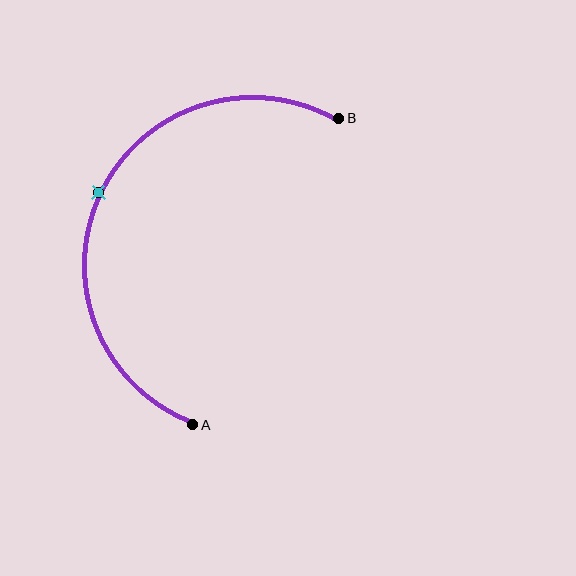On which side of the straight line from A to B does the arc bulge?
The arc bulges to the left of the straight line connecting A and B.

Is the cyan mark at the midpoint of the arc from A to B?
Yes. The cyan mark lies on the arc at equal arc-length from both A and B — it is the arc midpoint.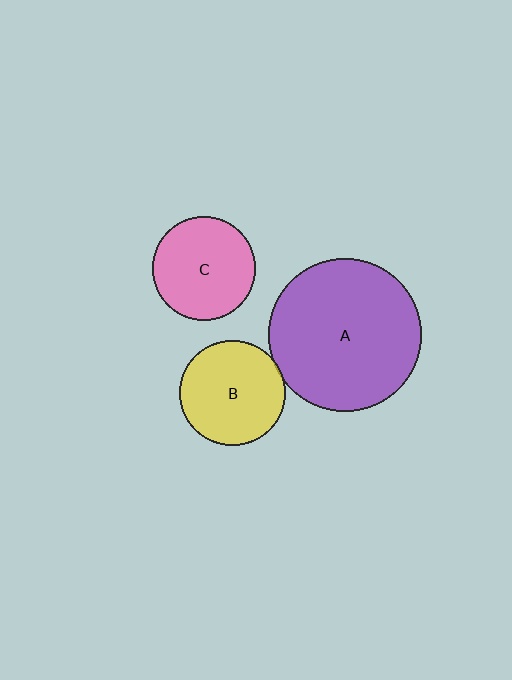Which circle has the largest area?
Circle A (purple).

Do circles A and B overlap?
Yes.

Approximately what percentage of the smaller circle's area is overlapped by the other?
Approximately 5%.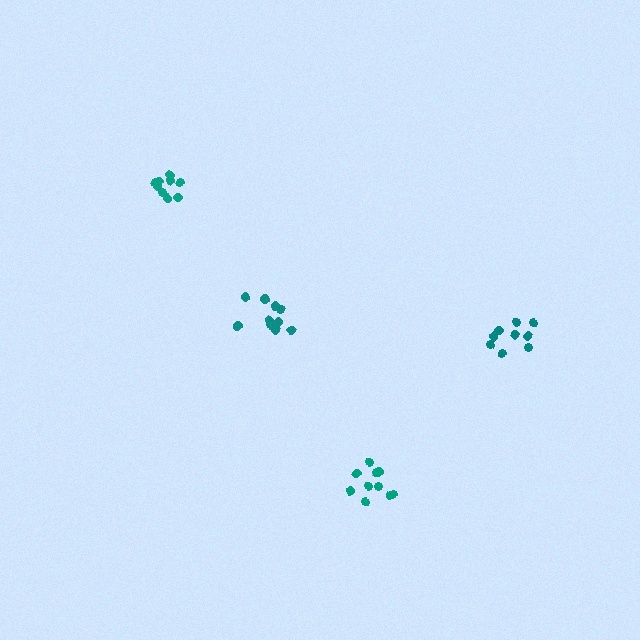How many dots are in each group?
Group 1: 10 dots, Group 2: 9 dots, Group 3: 10 dots, Group 4: 9 dots (38 total).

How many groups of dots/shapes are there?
There are 4 groups.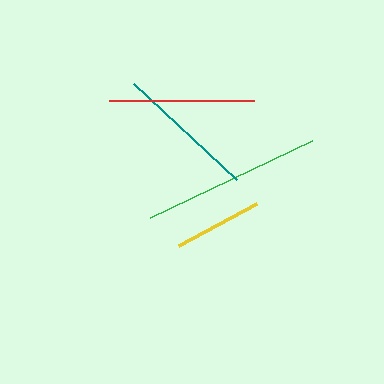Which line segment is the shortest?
The yellow line is the shortest at approximately 89 pixels.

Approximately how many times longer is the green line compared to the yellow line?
The green line is approximately 2.0 times the length of the yellow line.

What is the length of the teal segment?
The teal segment is approximately 141 pixels long.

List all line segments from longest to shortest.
From longest to shortest: green, red, teal, yellow.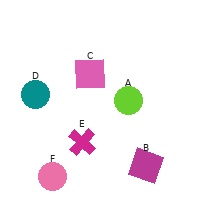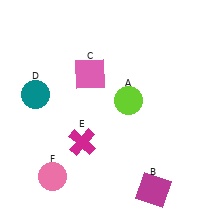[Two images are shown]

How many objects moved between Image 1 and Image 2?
1 object moved between the two images.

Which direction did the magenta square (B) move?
The magenta square (B) moved down.